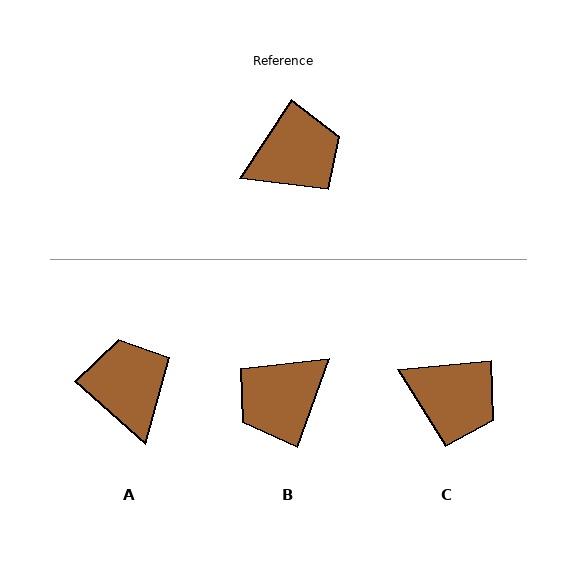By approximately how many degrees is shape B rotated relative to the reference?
Approximately 167 degrees clockwise.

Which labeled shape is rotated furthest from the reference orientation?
B, about 167 degrees away.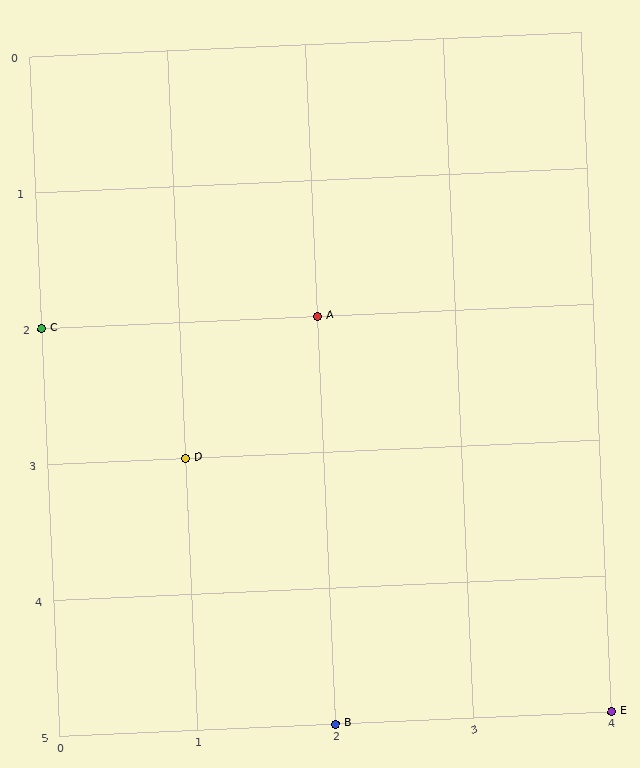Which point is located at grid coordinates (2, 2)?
Point A is at (2, 2).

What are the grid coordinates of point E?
Point E is at grid coordinates (4, 5).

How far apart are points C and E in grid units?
Points C and E are 4 columns and 3 rows apart (about 5.0 grid units diagonally).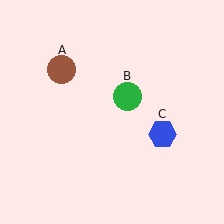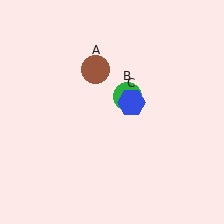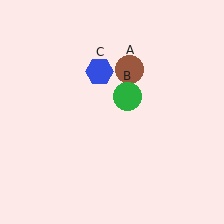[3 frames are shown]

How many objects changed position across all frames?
2 objects changed position: brown circle (object A), blue hexagon (object C).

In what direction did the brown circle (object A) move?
The brown circle (object A) moved right.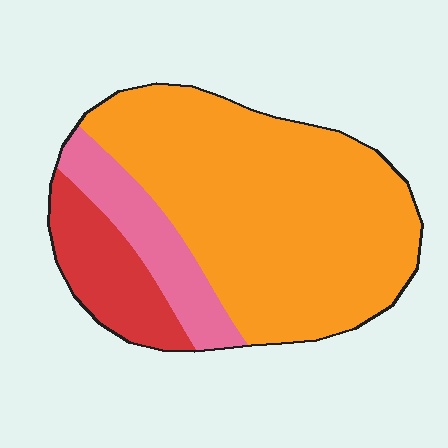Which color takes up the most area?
Orange, at roughly 70%.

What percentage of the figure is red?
Red takes up about one sixth (1/6) of the figure.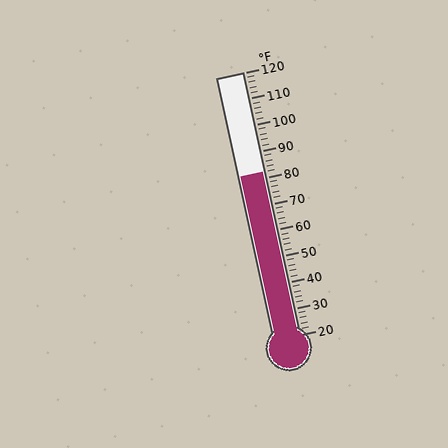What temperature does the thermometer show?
The thermometer shows approximately 82°F.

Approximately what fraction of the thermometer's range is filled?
The thermometer is filled to approximately 60% of its range.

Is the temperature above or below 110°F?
The temperature is below 110°F.